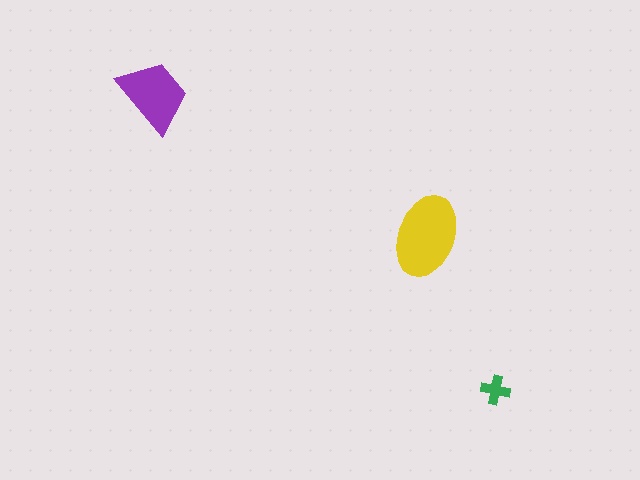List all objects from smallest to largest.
The green cross, the purple trapezoid, the yellow ellipse.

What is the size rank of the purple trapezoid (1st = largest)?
2nd.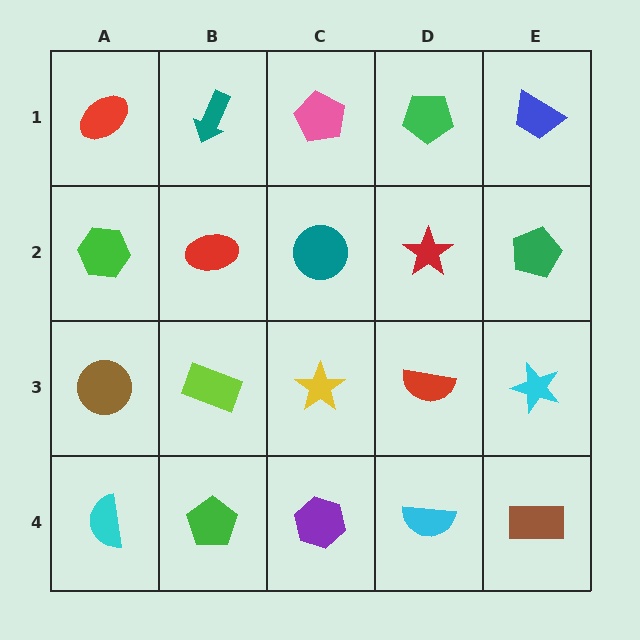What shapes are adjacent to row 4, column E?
A cyan star (row 3, column E), a cyan semicircle (row 4, column D).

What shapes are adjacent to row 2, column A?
A red ellipse (row 1, column A), a brown circle (row 3, column A), a red ellipse (row 2, column B).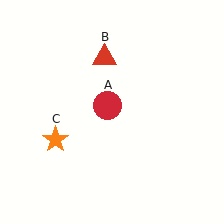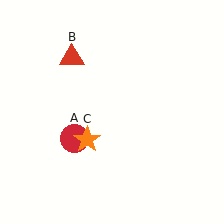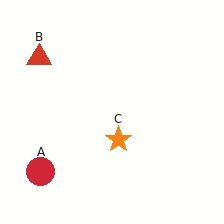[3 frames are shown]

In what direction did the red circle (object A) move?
The red circle (object A) moved down and to the left.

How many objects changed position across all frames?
3 objects changed position: red circle (object A), red triangle (object B), orange star (object C).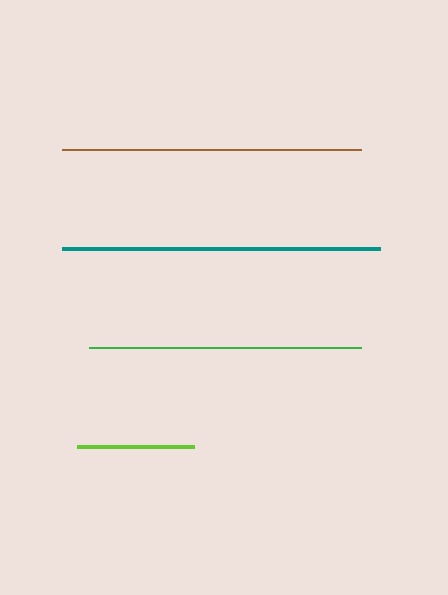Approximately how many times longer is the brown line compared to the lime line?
The brown line is approximately 2.6 times the length of the lime line.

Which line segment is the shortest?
The lime line is the shortest at approximately 117 pixels.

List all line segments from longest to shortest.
From longest to shortest: teal, brown, green, lime.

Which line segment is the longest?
The teal line is the longest at approximately 319 pixels.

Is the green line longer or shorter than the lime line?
The green line is longer than the lime line.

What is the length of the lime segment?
The lime segment is approximately 117 pixels long.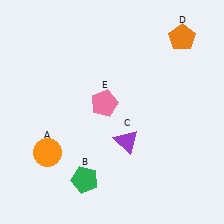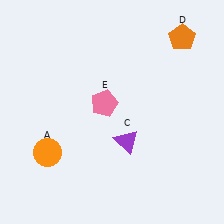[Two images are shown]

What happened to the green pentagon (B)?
The green pentagon (B) was removed in Image 2. It was in the bottom-left area of Image 1.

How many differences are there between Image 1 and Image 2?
There is 1 difference between the two images.